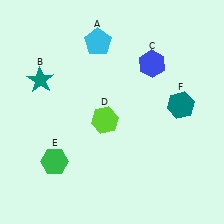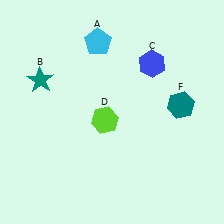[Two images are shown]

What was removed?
The green hexagon (E) was removed in Image 2.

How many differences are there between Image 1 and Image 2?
There is 1 difference between the two images.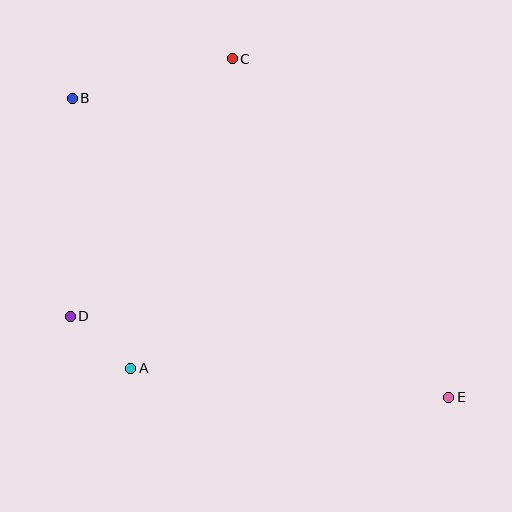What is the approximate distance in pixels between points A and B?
The distance between A and B is approximately 276 pixels.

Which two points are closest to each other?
Points A and D are closest to each other.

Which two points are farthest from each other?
Points B and E are farthest from each other.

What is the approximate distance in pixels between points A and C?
The distance between A and C is approximately 326 pixels.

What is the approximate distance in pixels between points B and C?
The distance between B and C is approximately 165 pixels.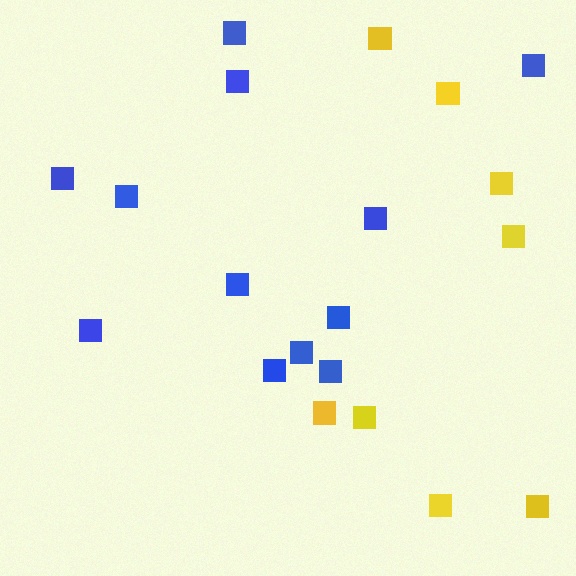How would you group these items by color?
There are 2 groups: one group of yellow squares (8) and one group of blue squares (12).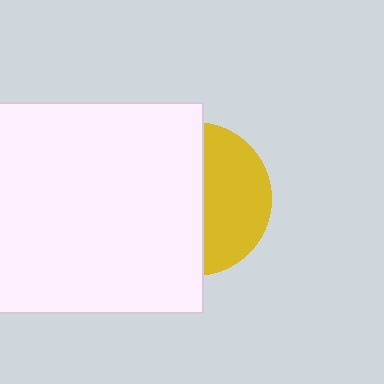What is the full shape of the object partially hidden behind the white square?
The partially hidden object is a yellow circle.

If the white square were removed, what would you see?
You would see the complete yellow circle.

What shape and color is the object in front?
The object in front is a white square.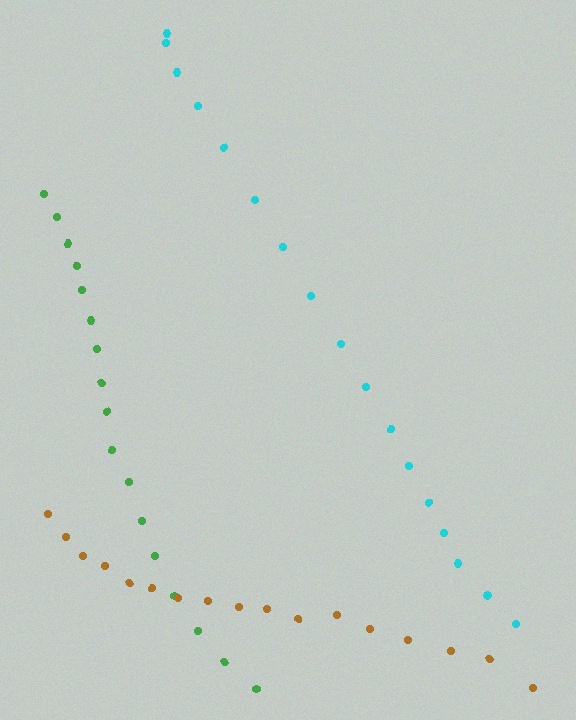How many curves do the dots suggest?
There are 3 distinct paths.